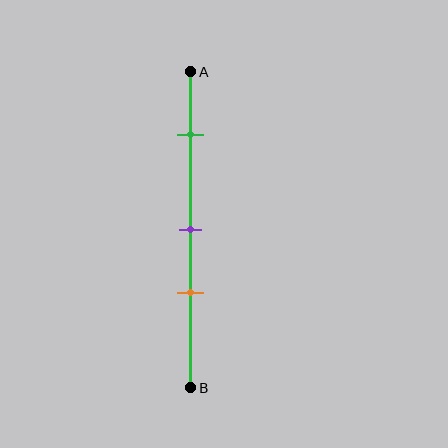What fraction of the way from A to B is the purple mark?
The purple mark is approximately 50% (0.5) of the way from A to B.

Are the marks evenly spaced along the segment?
No, the marks are not evenly spaced.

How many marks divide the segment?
There are 3 marks dividing the segment.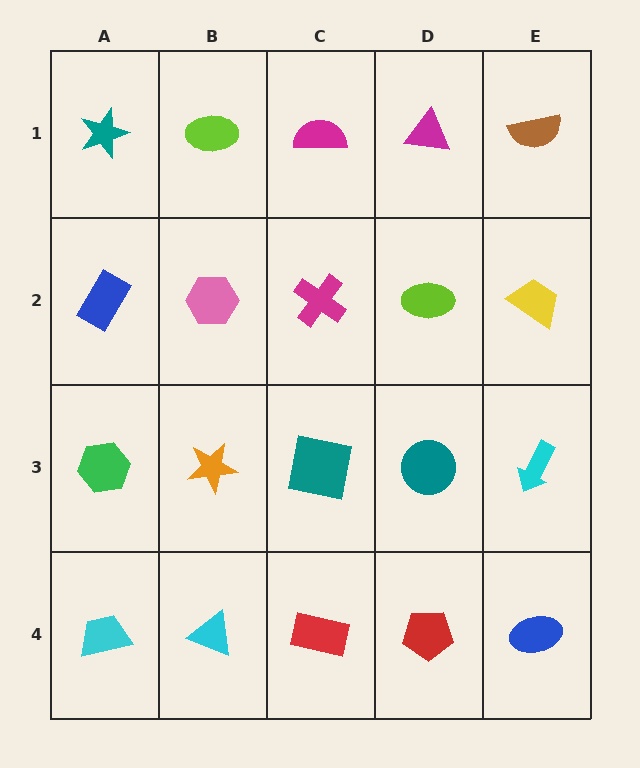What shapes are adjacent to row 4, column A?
A green hexagon (row 3, column A), a cyan triangle (row 4, column B).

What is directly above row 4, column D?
A teal circle.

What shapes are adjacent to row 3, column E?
A yellow trapezoid (row 2, column E), a blue ellipse (row 4, column E), a teal circle (row 3, column D).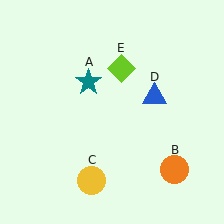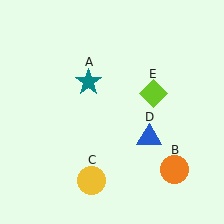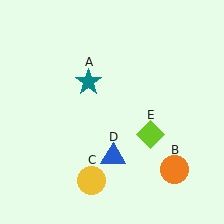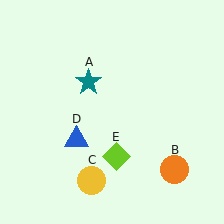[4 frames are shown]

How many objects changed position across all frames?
2 objects changed position: blue triangle (object D), lime diamond (object E).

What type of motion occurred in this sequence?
The blue triangle (object D), lime diamond (object E) rotated clockwise around the center of the scene.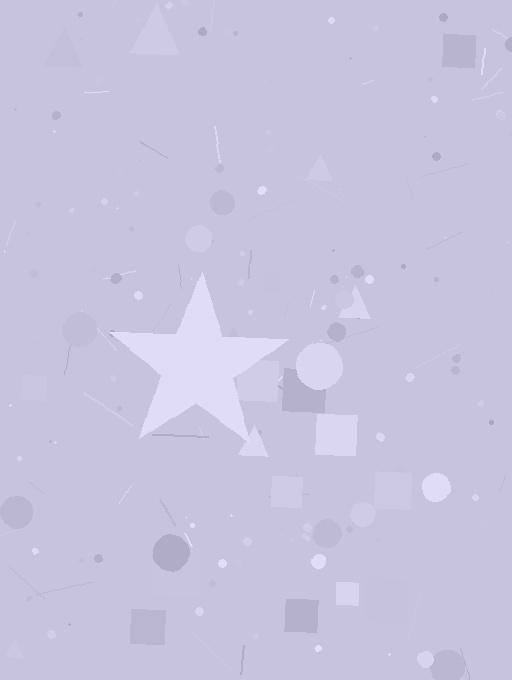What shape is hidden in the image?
A star is hidden in the image.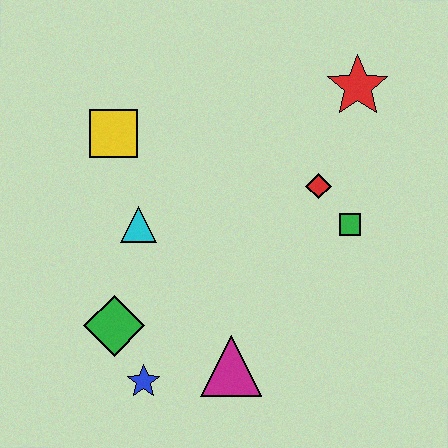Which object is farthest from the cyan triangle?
The red star is farthest from the cyan triangle.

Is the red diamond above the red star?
No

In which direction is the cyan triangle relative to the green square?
The cyan triangle is to the left of the green square.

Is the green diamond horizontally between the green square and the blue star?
No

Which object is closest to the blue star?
The green diamond is closest to the blue star.